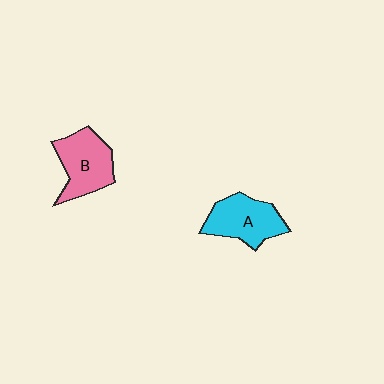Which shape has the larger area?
Shape B (pink).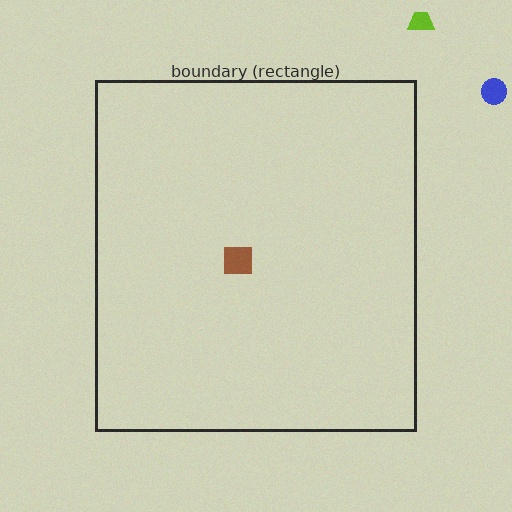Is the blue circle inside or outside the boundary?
Outside.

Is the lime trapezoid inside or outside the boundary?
Outside.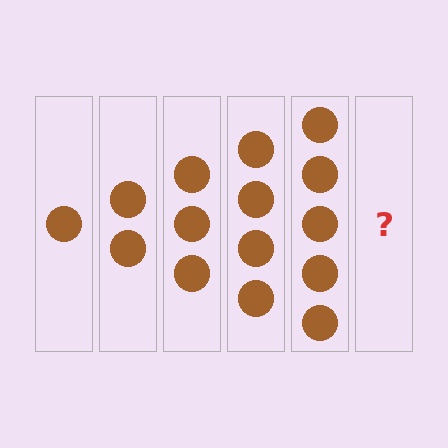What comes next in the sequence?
The next element should be 6 circles.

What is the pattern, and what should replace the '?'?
The pattern is that each step adds one more circle. The '?' should be 6 circles.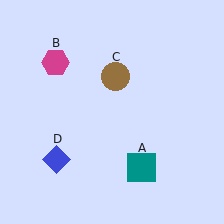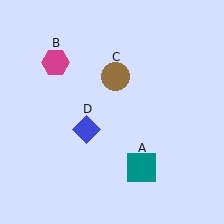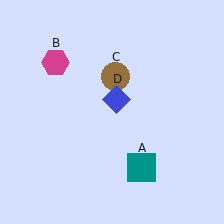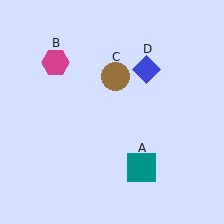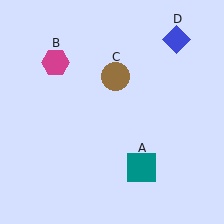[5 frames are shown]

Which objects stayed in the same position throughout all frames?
Teal square (object A) and magenta hexagon (object B) and brown circle (object C) remained stationary.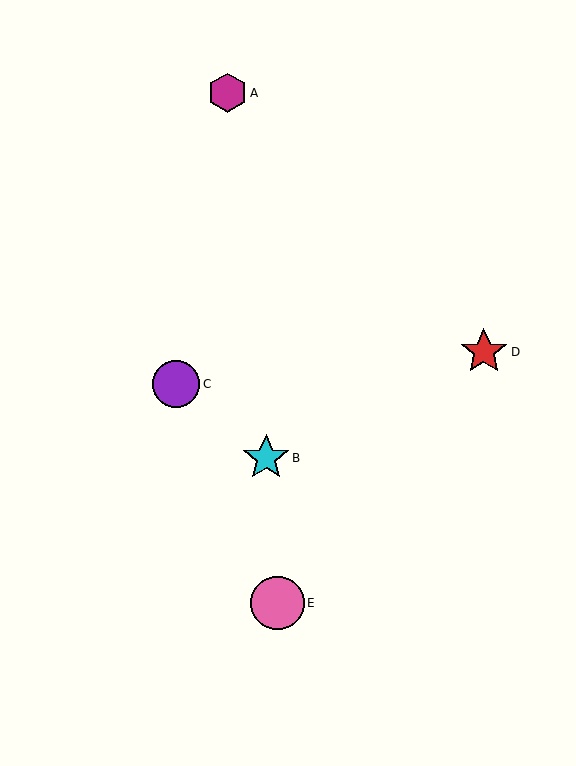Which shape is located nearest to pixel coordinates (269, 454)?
The cyan star (labeled B) at (266, 458) is nearest to that location.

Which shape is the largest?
The pink circle (labeled E) is the largest.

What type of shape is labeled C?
Shape C is a purple circle.